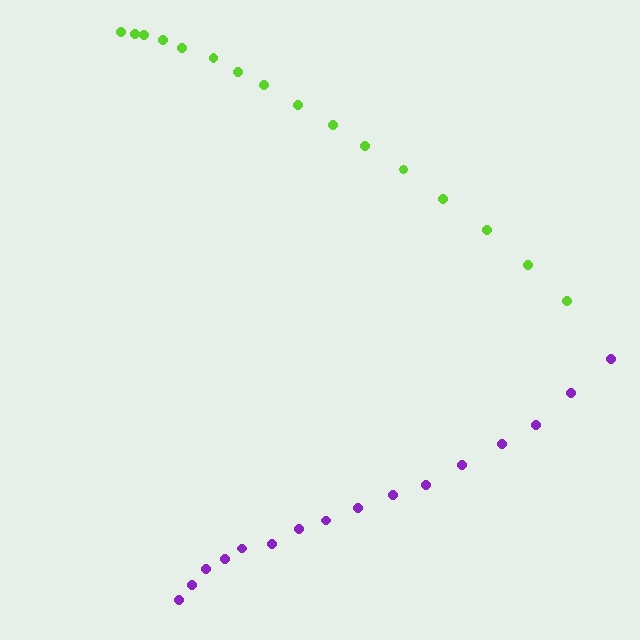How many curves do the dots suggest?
There are 2 distinct paths.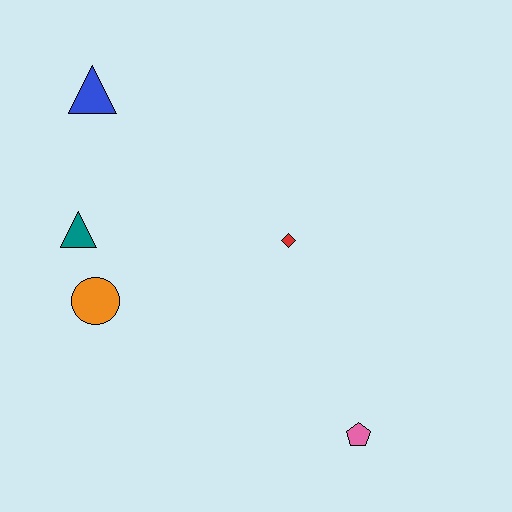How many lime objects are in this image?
There are no lime objects.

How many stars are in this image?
There are no stars.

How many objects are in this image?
There are 5 objects.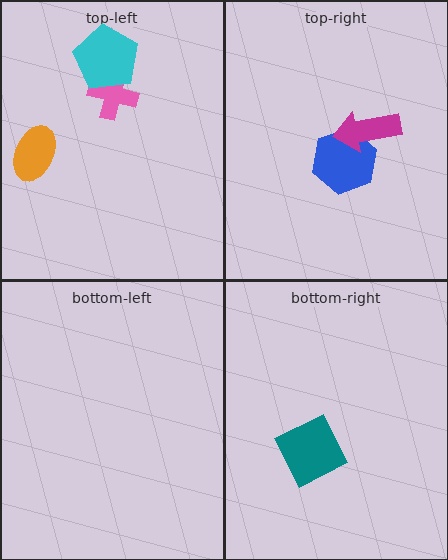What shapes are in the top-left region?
The pink cross, the cyan pentagon, the orange ellipse.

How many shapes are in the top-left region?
3.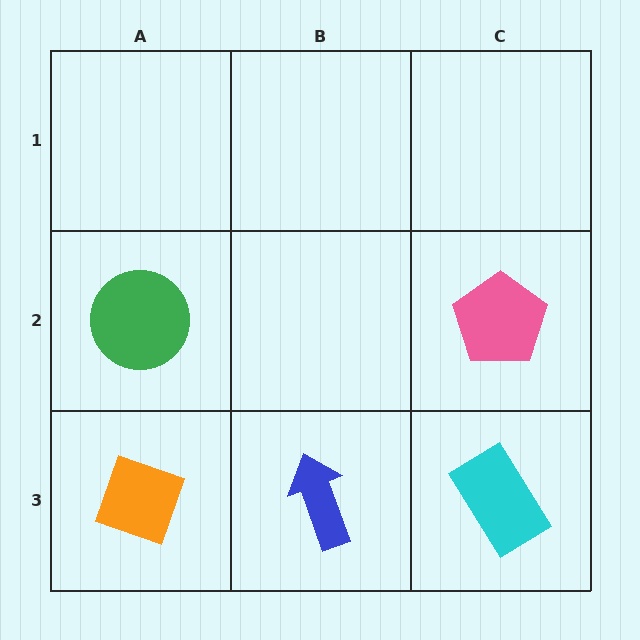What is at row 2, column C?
A pink pentagon.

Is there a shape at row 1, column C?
No, that cell is empty.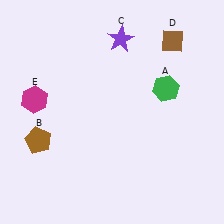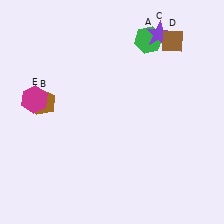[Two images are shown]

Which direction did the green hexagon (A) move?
The green hexagon (A) moved up.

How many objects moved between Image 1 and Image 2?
3 objects moved between the two images.